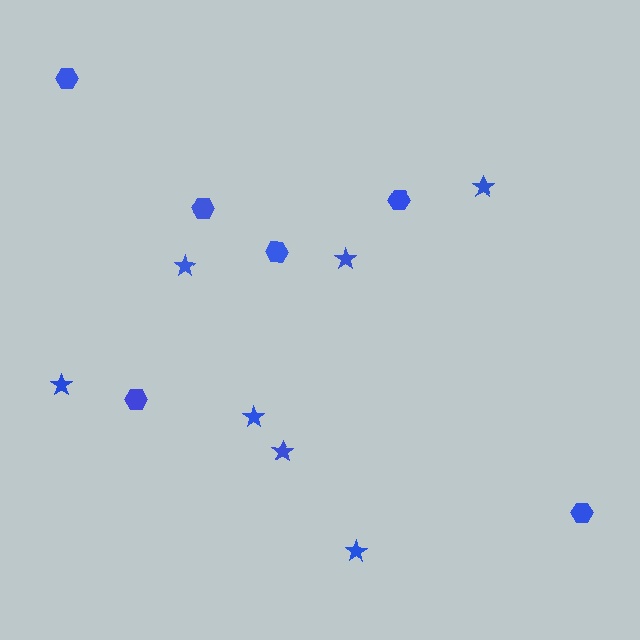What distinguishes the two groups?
There are 2 groups: one group of hexagons (6) and one group of stars (7).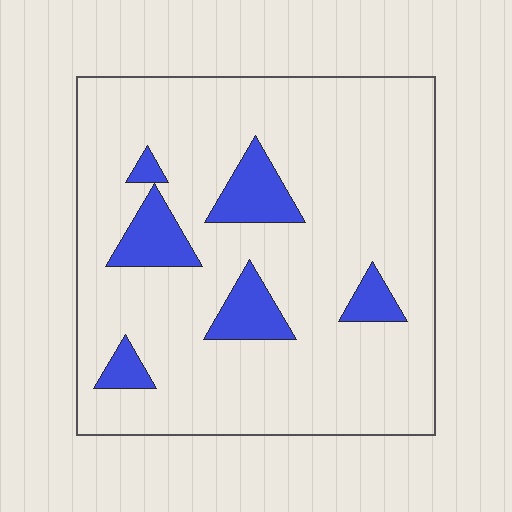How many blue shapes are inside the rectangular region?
6.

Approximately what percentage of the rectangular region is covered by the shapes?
Approximately 15%.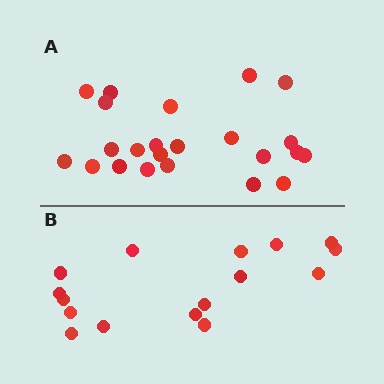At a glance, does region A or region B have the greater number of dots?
Region A (the top region) has more dots.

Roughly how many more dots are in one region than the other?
Region A has roughly 8 or so more dots than region B.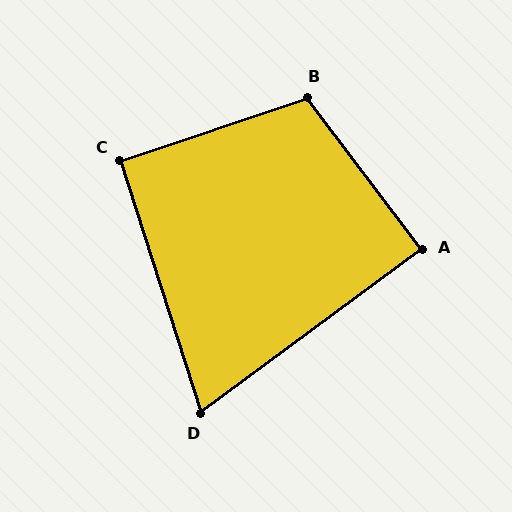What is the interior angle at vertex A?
Approximately 89 degrees (approximately right).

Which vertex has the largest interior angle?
B, at approximately 109 degrees.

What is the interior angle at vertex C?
Approximately 91 degrees (approximately right).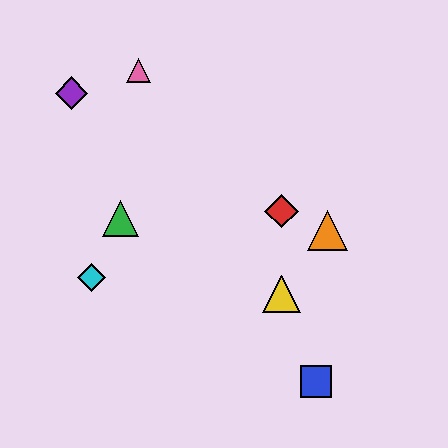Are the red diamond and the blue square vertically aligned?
No, the red diamond is at x≈282 and the blue square is at x≈316.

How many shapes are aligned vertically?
2 shapes (the red diamond, the yellow triangle) are aligned vertically.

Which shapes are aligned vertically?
The red diamond, the yellow triangle are aligned vertically.